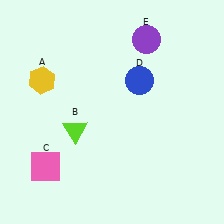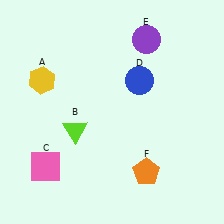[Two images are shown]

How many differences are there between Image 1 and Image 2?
There is 1 difference between the two images.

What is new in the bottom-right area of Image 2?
An orange pentagon (F) was added in the bottom-right area of Image 2.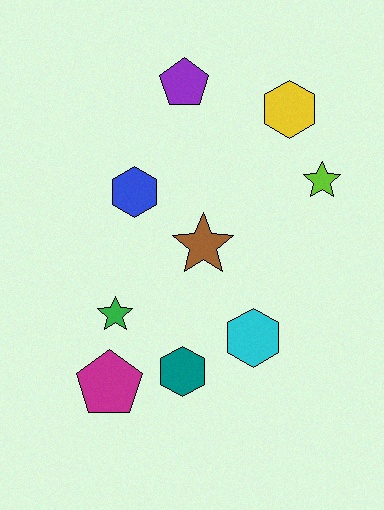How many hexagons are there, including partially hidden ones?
There are 4 hexagons.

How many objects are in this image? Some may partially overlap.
There are 9 objects.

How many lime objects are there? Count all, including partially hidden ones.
There is 1 lime object.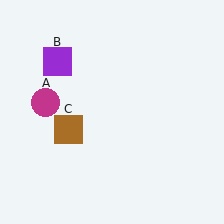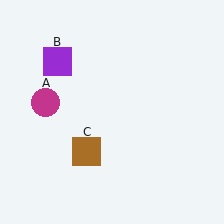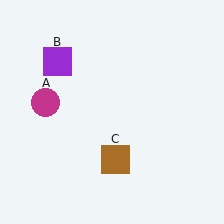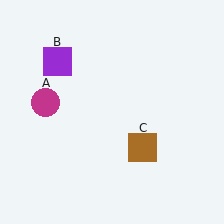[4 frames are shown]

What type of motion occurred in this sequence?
The brown square (object C) rotated counterclockwise around the center of the scene.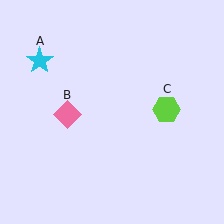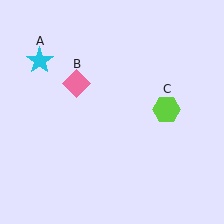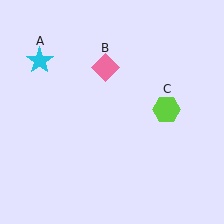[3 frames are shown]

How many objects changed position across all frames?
1 object changed position: pink diamond (object B).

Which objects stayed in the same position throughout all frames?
Cyan star (object A) and lime hexagon (object C) remained stationary.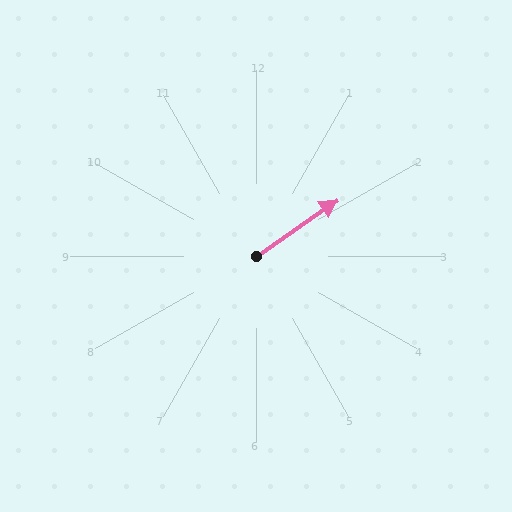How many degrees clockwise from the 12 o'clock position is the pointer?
Approximately 55 degrees.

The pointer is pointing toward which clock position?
Roughly 2 o'clock.